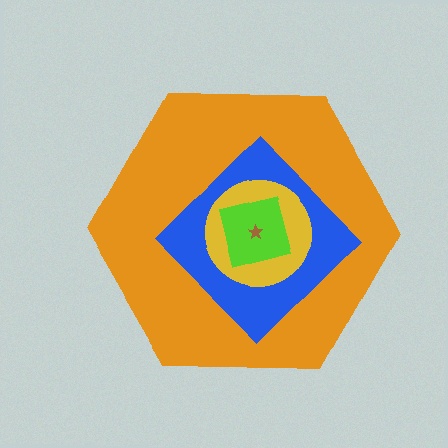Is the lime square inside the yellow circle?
Yes.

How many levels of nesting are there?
5.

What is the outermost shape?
The orange hexagon.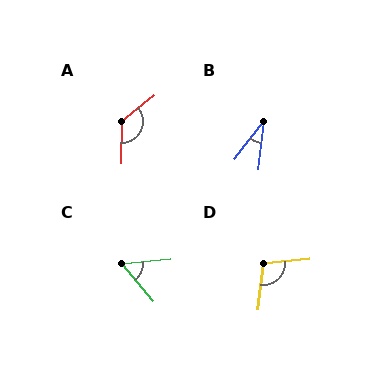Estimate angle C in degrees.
Approximately 55 degrees.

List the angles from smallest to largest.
B (32°), C (55°), D (102°), A (130°).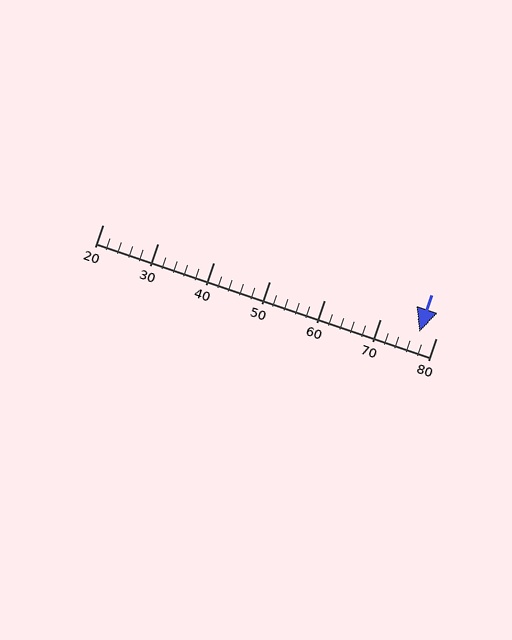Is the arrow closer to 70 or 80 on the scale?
The arrow is closer to 80.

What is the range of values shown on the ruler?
The ruler shows values from 20 to 80.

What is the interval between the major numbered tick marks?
The major tick marks are spaced 10 units apart.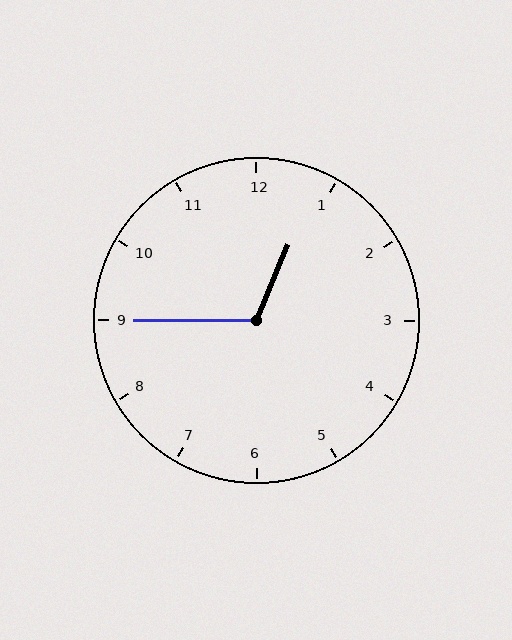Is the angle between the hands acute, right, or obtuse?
It is obtuse.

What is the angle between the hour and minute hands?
Approximately 112 degrees.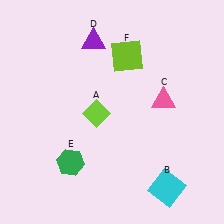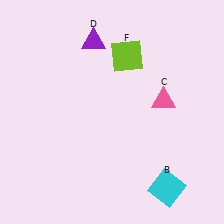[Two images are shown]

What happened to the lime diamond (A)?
The lime diamond (A) was removed in Image 2. It was in the bottom-left area of Image 1.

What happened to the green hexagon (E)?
The green hexagon (E) was removed in Image 2. It was in the bottom-left area of Image 1.